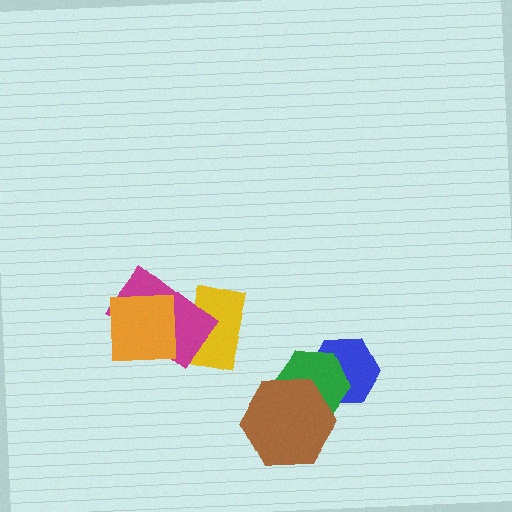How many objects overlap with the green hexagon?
2 objects overlap with the green hexagon.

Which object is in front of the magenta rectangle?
The orange square is in front of the magenta rectangle.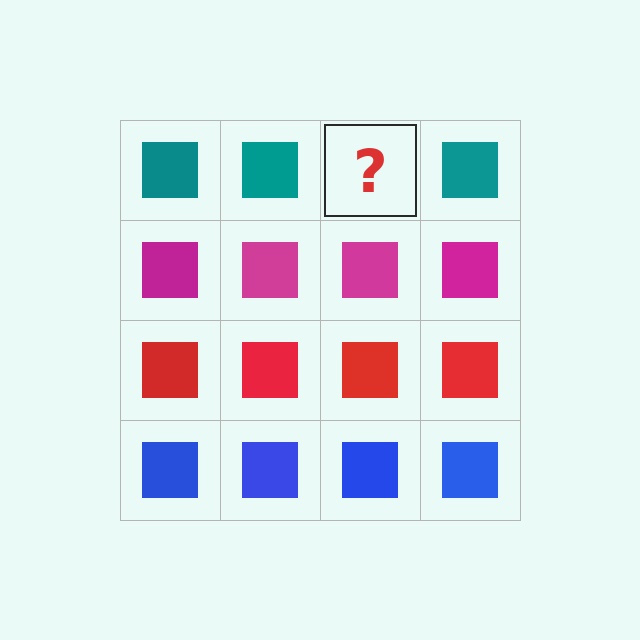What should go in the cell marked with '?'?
The missing cell should contain a teal square.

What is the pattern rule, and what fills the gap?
The rule is that each row has a consistent color. The gap should be filled with a teal square.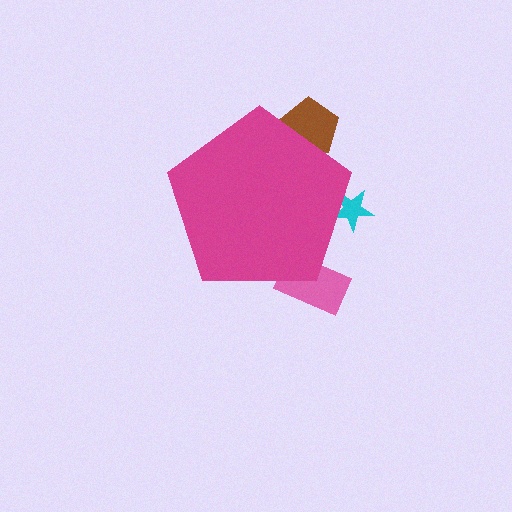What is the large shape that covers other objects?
A magenta pentagon.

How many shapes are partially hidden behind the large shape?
3 shapes are partially hidden.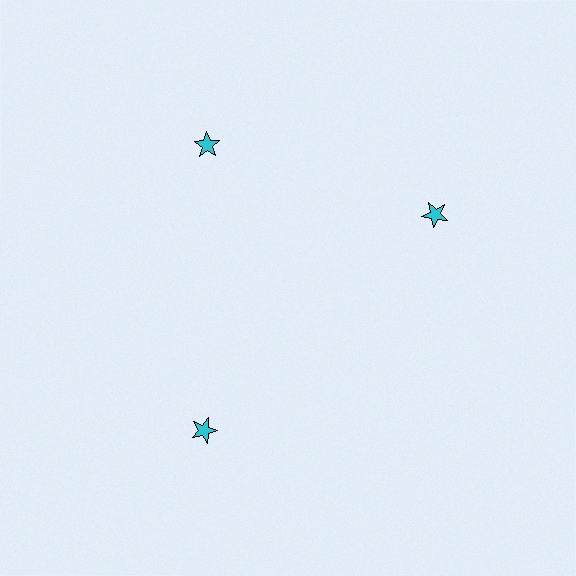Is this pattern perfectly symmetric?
No. The 3 cyan stars are arranged in a ring, but one element near the 3 o'clock position is rotated out of alignment along the ring, breaking the 3-fold rotational symmetry.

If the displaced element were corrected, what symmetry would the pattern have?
It would have 3-fold rotational symmetry — the pattern would map onto itself every 120 degrees.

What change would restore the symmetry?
The symmetry would be restored by rotating it back into even spacing with its neighbors so that all 3 stars sit at equal angles and equal distance from the center.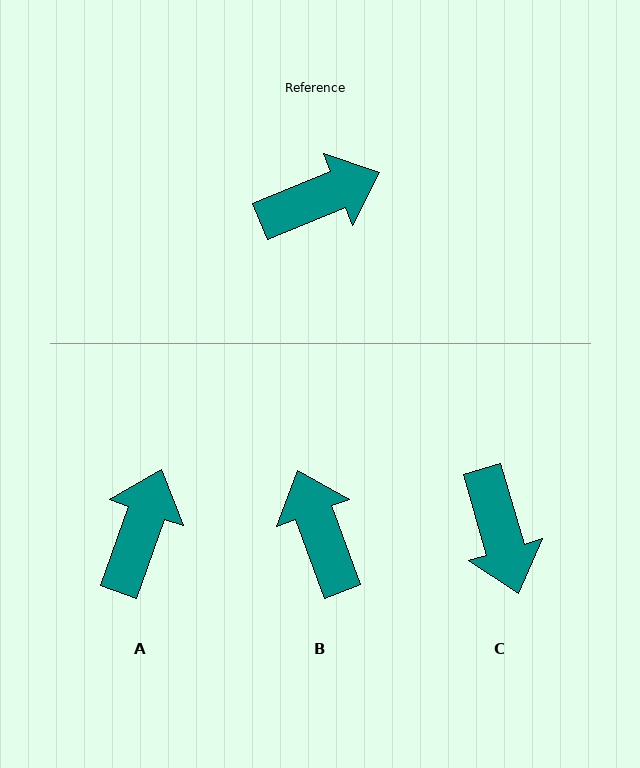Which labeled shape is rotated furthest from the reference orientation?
C, about 96 degrees away.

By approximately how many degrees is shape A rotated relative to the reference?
Approximately 48 degrees counter-clockwise.